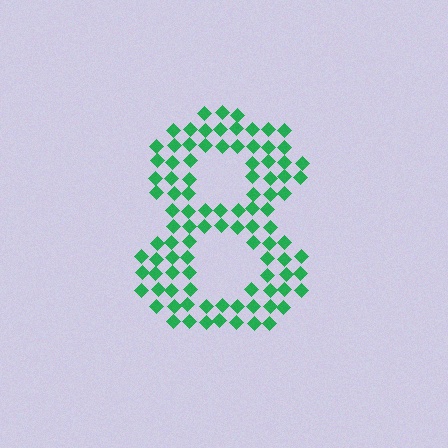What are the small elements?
The small elements are diamonds.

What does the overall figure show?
The overall figure shows the digit 8.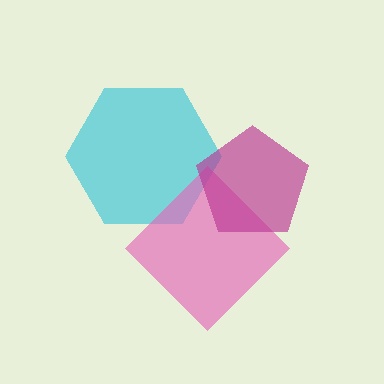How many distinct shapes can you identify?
There are 3 distinct shapes: a cyan hexagon, a pink diamond, a magenta pentagon.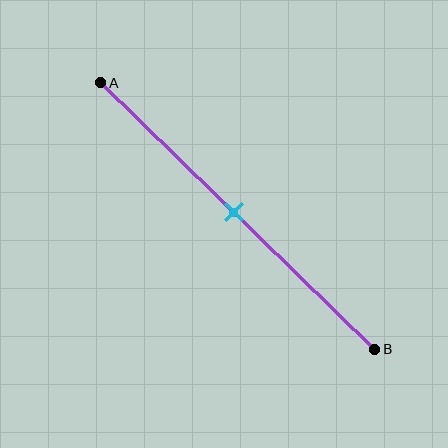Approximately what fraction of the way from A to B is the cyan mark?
The cyan mark is approximately 50% of the way from A to B.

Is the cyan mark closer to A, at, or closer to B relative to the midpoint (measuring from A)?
The cyan mark is approximately at the midpoint of segment AB.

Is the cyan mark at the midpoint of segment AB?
Yes, the mark is approximately at the midpoint.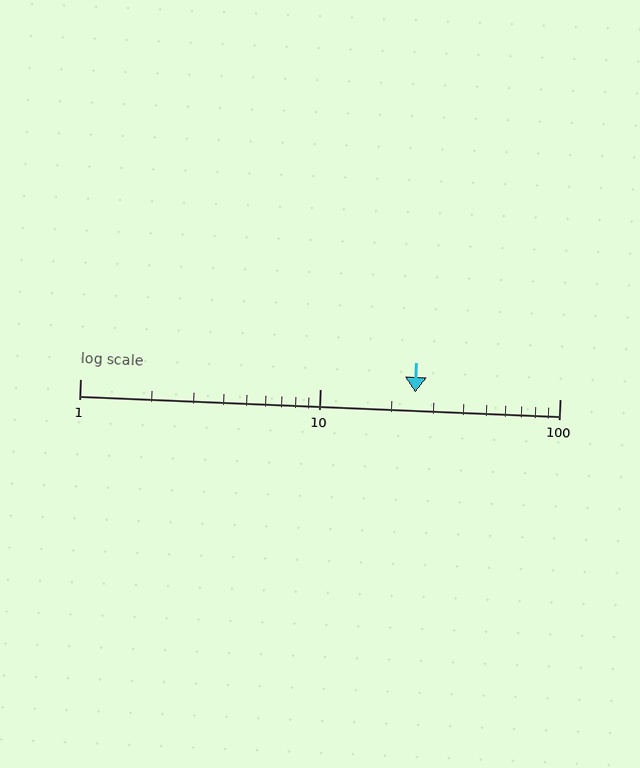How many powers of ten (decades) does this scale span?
The scale spans 2 decades, from 1 to 100.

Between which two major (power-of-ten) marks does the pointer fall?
The pointer is between 10 and 100.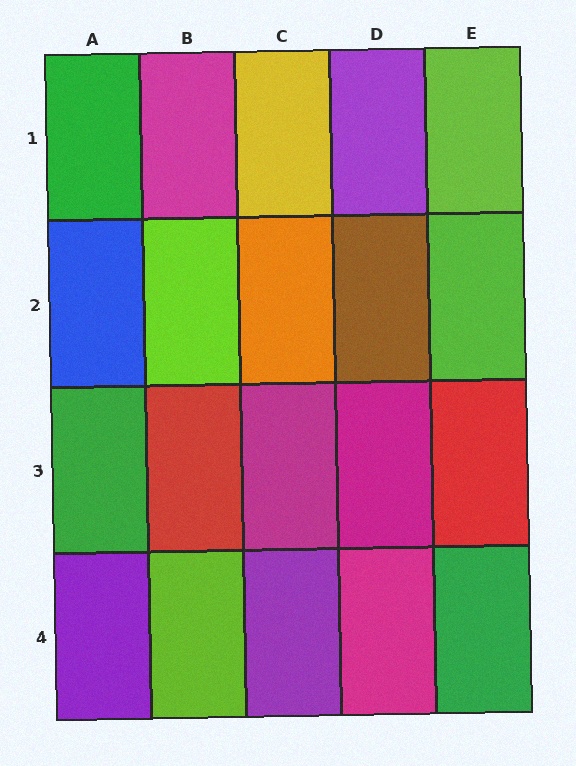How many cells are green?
3 cells are green.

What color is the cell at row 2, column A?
Blue.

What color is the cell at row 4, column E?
Green.